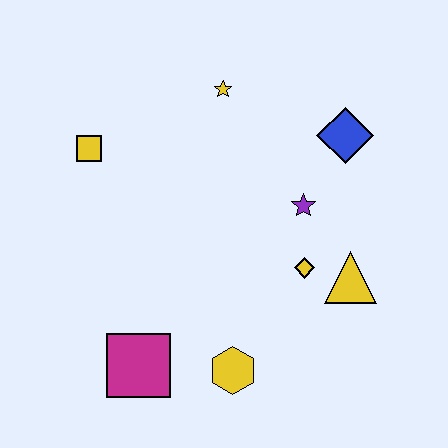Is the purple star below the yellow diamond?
No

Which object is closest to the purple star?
The yellow diamond is closest to the purple star.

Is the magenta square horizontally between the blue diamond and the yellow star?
No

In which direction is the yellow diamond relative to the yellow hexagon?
The yellow diamond is above the yellow hexagon.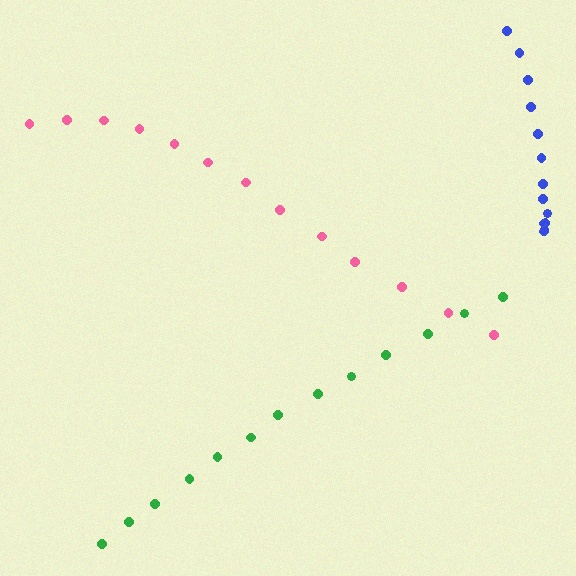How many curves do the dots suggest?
There are 3 distinct paths.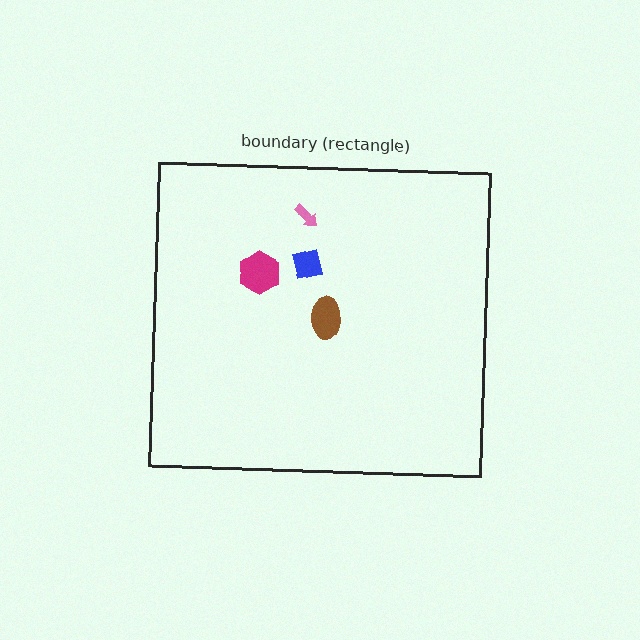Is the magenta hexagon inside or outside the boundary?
Inside.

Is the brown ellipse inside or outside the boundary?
Inside.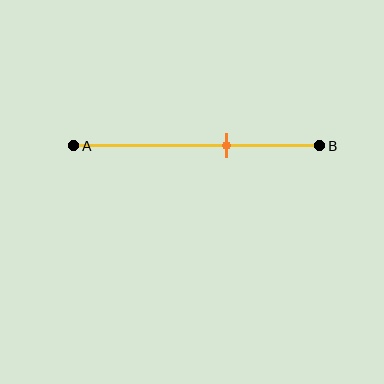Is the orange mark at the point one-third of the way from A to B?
No, the mark is at about 60% from A, not at the 33% one-third point.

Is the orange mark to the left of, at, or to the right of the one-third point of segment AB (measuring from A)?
The orange mark is to the right of the one-third point of segment AB.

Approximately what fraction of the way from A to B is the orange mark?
The orange mark is approximately 60% of the way from A to B.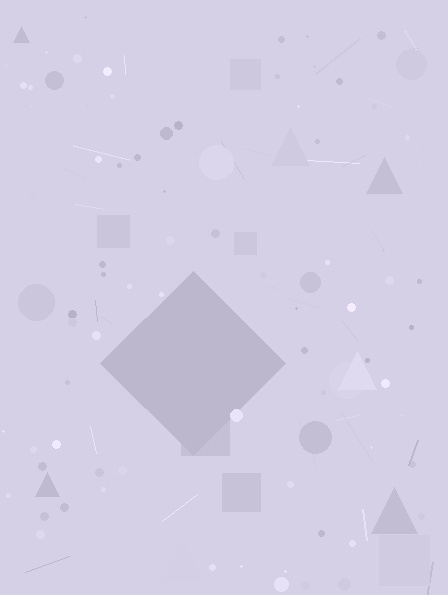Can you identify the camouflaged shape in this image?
The camouflaged shape is a diamond.